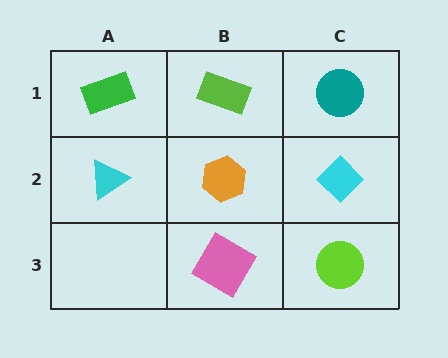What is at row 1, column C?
A teal circle.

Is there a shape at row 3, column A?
No, that cell is empty.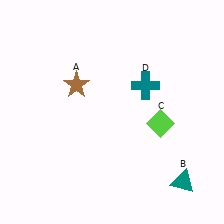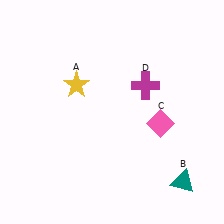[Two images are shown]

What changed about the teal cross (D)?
In Image 1, D is teal. In Image 2, it changed to magenta.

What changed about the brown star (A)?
In Image 1, A is brown. In Image 2, it changed to yellow.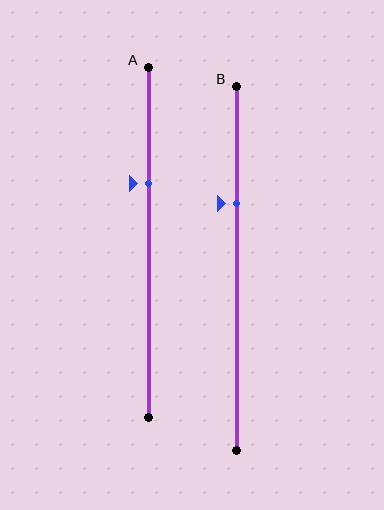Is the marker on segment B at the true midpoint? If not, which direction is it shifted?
No, the marker on segment B is shifted upward by about 18% of the segment length.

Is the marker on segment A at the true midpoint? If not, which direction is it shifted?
No, the marker on segment A is shifted upward by about 17% of the segment length.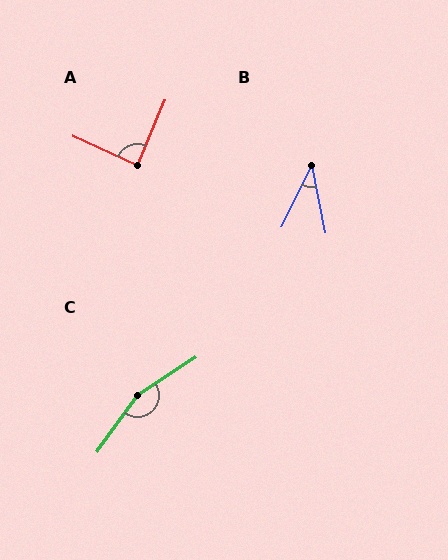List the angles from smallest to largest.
B (38°), A (88°), C (159°).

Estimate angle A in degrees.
Approximately 88 degrees.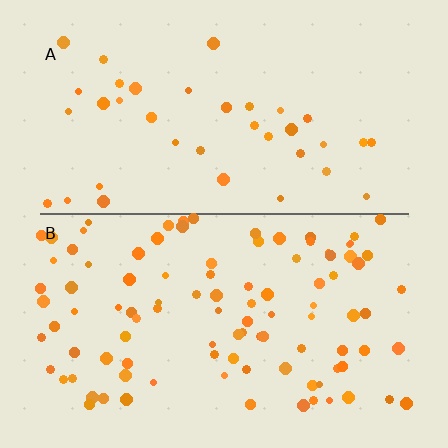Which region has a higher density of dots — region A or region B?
B (the bottom).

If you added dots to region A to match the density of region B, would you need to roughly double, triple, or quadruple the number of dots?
Approximately triple.